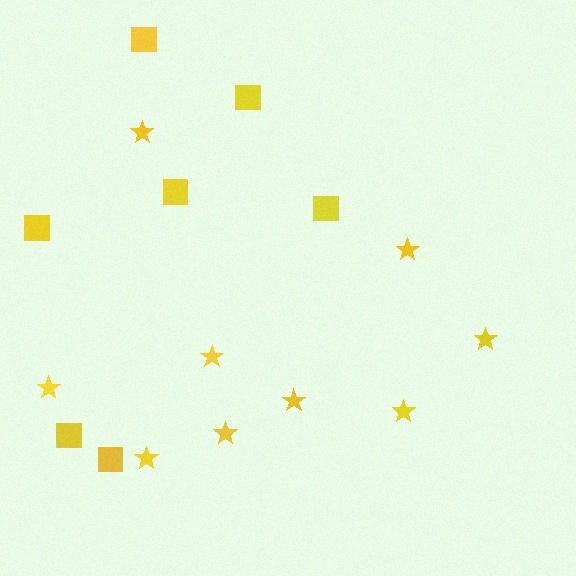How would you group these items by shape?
There are 2 groups: one group of stars (9) and one group of squares (7).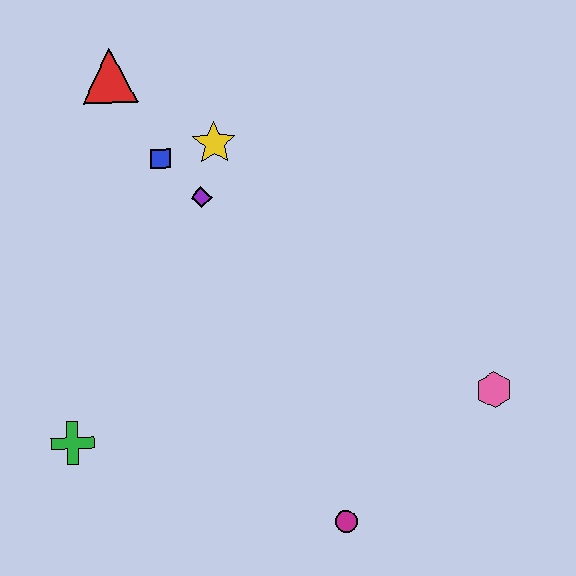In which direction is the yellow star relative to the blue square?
The yellow star is to the right of the blue square.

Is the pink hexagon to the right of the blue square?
Yes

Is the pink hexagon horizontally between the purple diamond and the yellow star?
No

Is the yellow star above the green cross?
Yes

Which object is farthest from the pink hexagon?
The red triangle is farthest from the pink hexagon.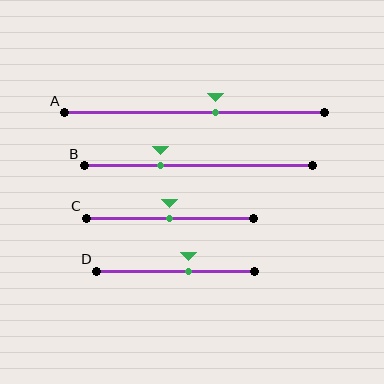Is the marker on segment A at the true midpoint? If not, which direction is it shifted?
No, the marker on segment A is shifted to the right by about 8% of the segment length.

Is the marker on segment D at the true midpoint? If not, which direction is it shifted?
No, the marker on segment D is shifted to the right by about 8% of the segment length.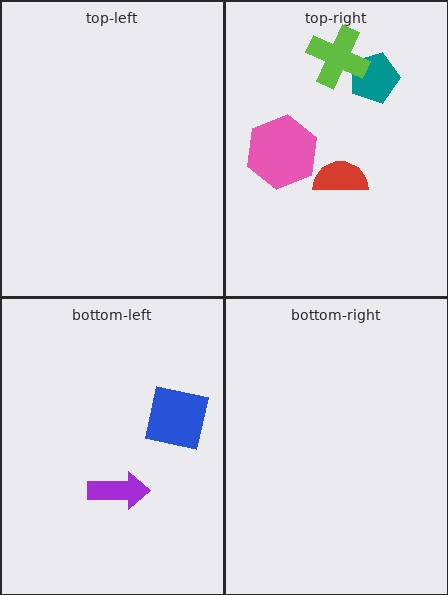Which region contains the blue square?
The bottom-left region.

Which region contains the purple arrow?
The bottom-left region.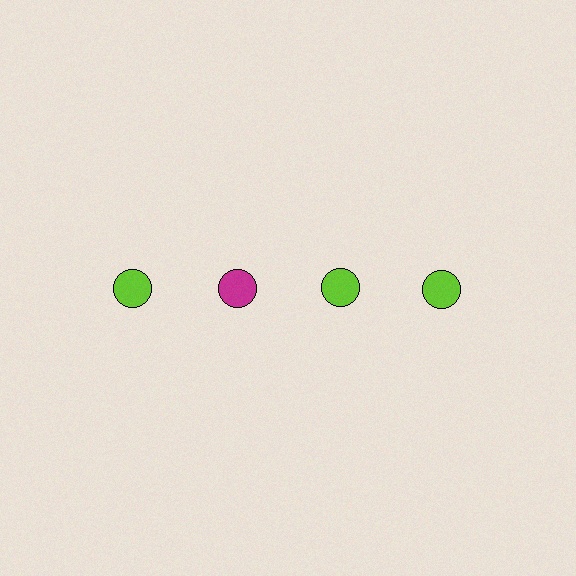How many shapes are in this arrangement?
There are 4 shapes arranged in a grid pattern.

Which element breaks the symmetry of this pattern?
The magenta circle in the top row, second from left column breaks the symmetry. All other shapes are lime circles.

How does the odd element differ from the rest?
It has a different color: magenta instead of lime.